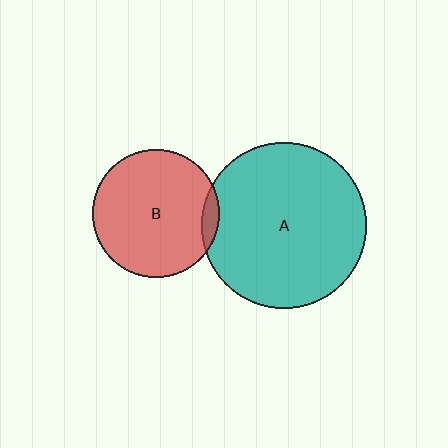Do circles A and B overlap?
Yes.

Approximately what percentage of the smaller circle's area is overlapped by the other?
Approximately 5%.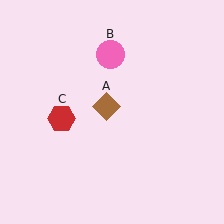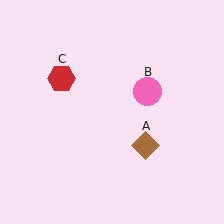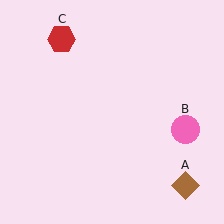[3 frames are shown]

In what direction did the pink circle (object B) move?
The pink circle (object B) moved down and to the right.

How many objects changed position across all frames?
3 objects changed position: brown diamond (object A), pink circle (object B), red hexagon (object C).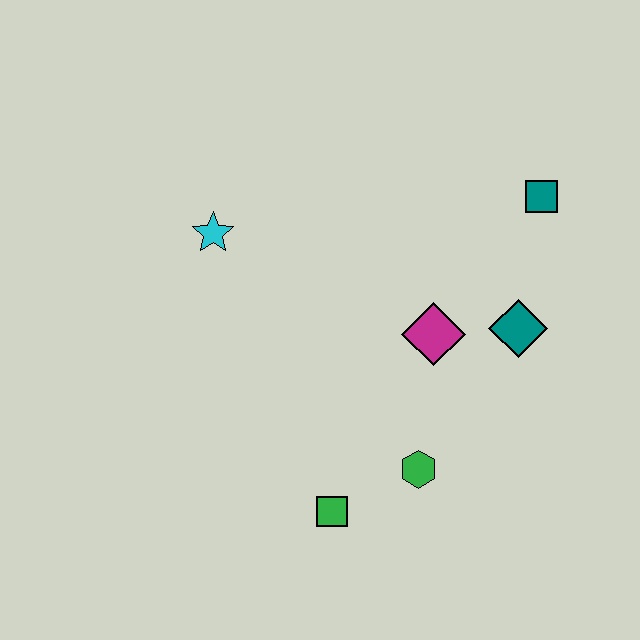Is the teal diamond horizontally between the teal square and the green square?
Yes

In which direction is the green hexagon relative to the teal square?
The green hexagon is below the teal square.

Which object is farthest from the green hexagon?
The cyan star is farthest from the green hexagon.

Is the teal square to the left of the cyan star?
No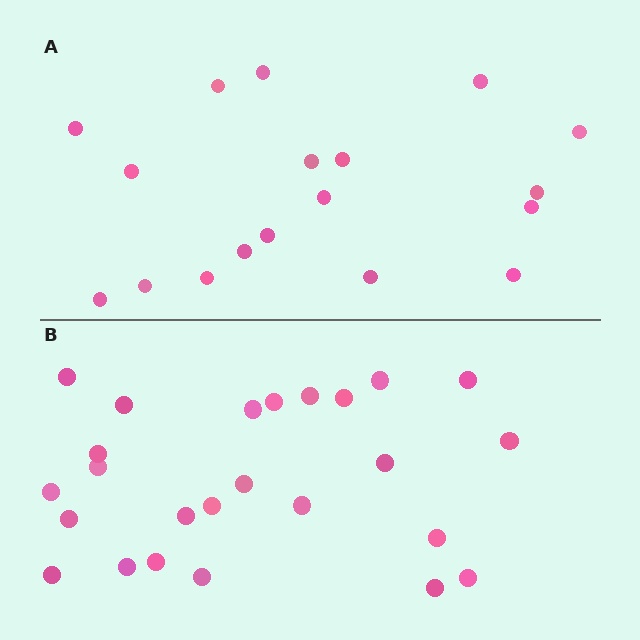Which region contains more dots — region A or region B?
Region B (the bottom region) has more dots.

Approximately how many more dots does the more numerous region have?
Region B has roughly 8 or so more dots than region A.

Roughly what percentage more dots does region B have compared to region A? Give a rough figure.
About 40% more.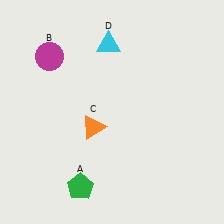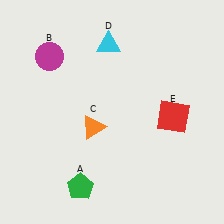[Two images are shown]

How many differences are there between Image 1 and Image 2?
There is 1 difference between the two images.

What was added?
A red square (E) was added in Image 2.